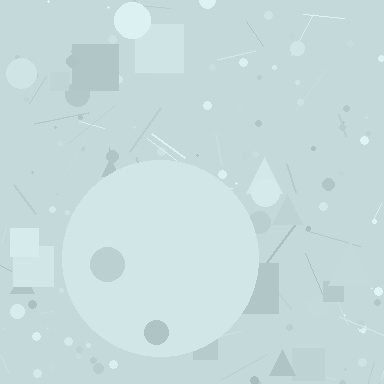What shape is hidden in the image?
A circle is hidden in the image.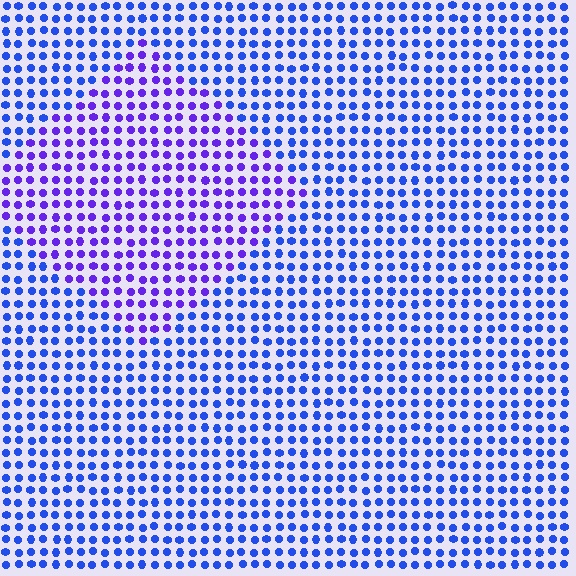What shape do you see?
I see a diamond.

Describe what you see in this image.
The image is filled with small blue elements in a uniform arrangement. A diamond-shaped region is visible where the elements are tinted to a slightly different hue, forming a subtle color boundary.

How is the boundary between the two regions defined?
The boundary is defined purely by a slight shift in hue (about 34 degrees). Spacing, size, and orientation are identical on both sides.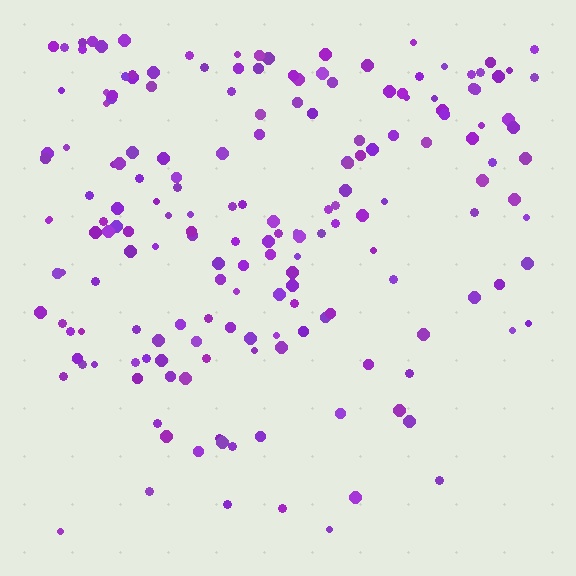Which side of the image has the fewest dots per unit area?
The bottom.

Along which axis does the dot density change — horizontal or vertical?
Vertical.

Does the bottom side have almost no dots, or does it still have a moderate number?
Still a moderate number, just noticeably fewer than the top.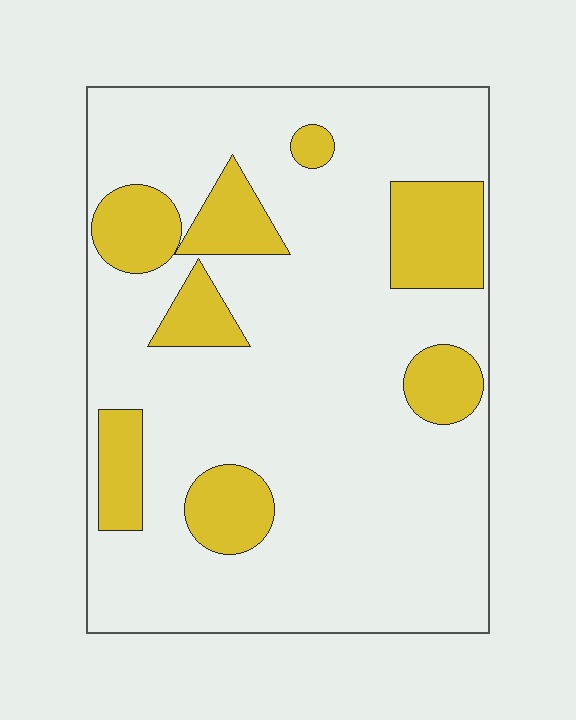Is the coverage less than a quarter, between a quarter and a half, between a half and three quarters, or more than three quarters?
Less than a quarter.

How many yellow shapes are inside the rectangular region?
8.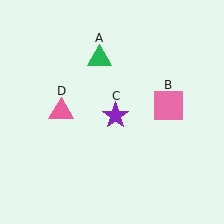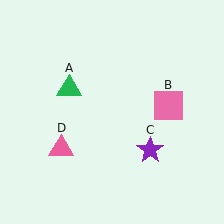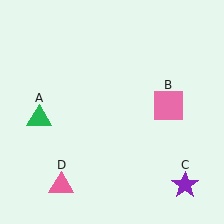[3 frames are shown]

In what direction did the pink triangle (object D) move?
The pink triangle (object D) moved down.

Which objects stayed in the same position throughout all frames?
Pink square (object B) remained stationary.